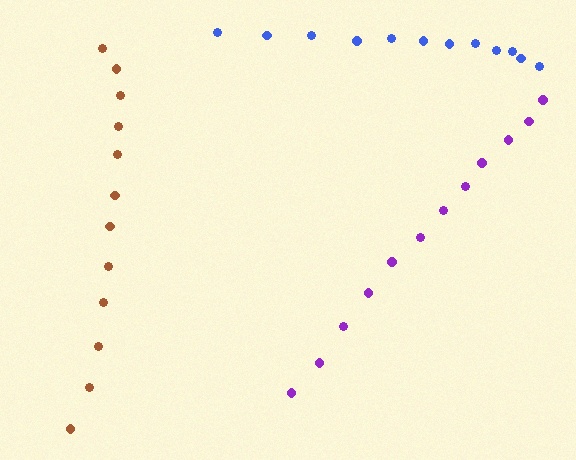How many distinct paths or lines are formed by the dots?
There are 3 distinct paths.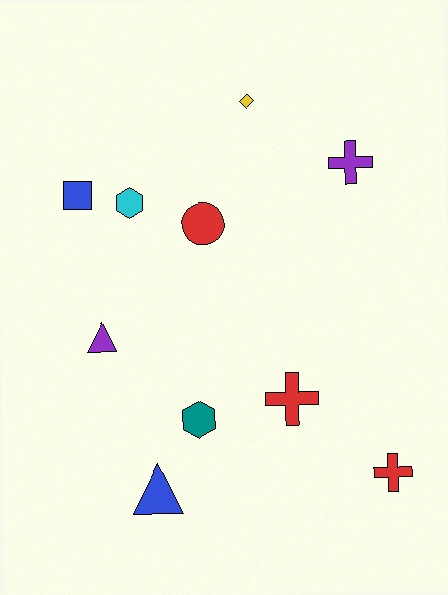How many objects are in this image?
There are 10 objects.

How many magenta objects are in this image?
There are no magenta objects.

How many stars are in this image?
There are no stars.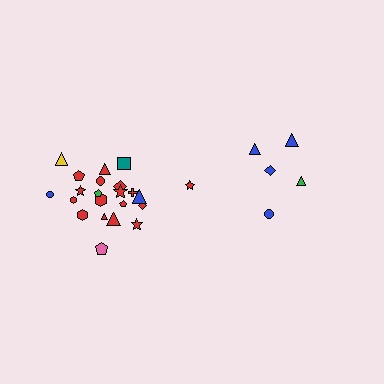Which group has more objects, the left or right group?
The left group.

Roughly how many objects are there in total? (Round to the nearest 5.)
Roughly 25 objects in total.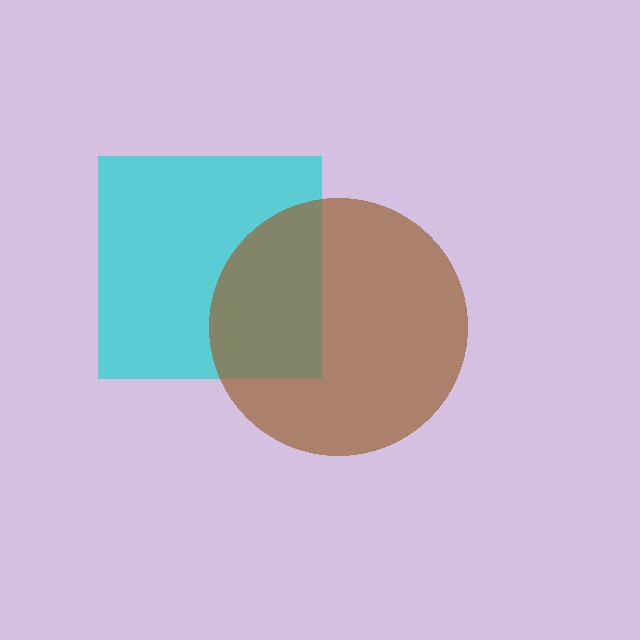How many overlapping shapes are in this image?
There are 2 overlapping shapes in the image.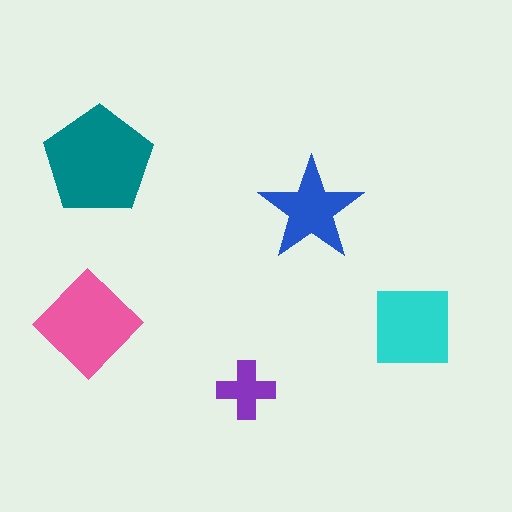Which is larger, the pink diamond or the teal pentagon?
The teal pentagon.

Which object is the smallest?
The purple cross.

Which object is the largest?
The teal pentagon.